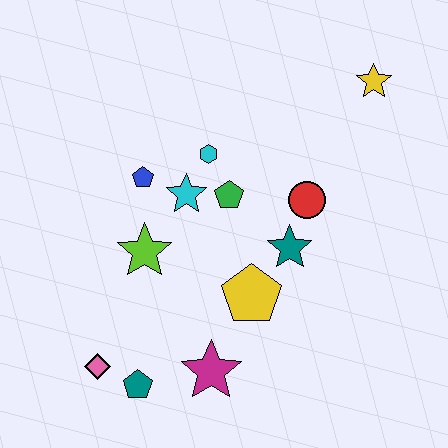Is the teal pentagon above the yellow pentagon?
No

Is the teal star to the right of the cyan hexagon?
Yes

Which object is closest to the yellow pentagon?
The teal star is closest to the yellow pentagon.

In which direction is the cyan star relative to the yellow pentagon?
The cyan star is above the yellow pentagon.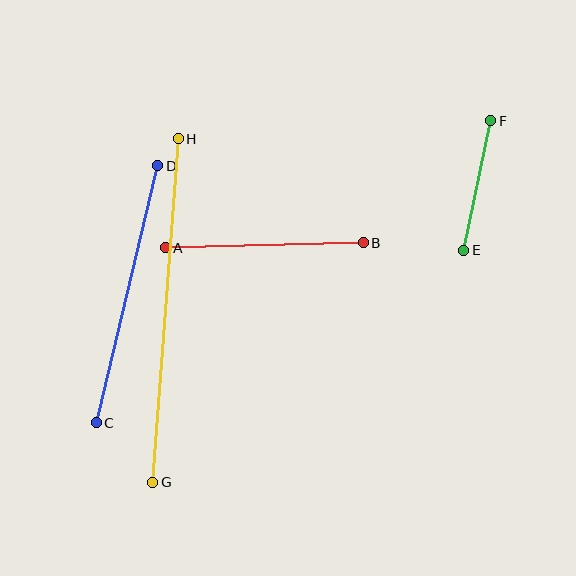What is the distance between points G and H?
The distance is approximately 344 pixels.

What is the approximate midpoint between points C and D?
The midpoint is at approximately (127, 294) pixels.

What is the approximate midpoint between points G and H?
The midpoint is at approximately (165, 311) pixels.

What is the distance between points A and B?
The distance is approximately 198 pixels.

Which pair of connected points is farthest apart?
Points G and H are farthest apart.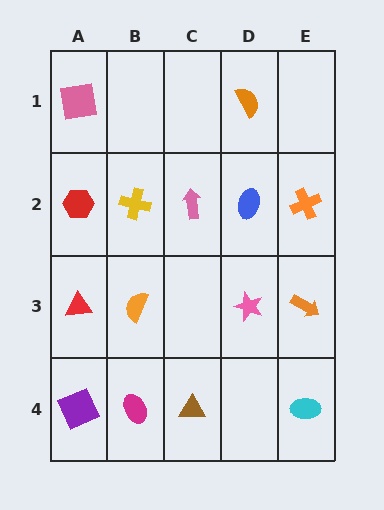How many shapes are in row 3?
4 shapes.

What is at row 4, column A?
A purple square.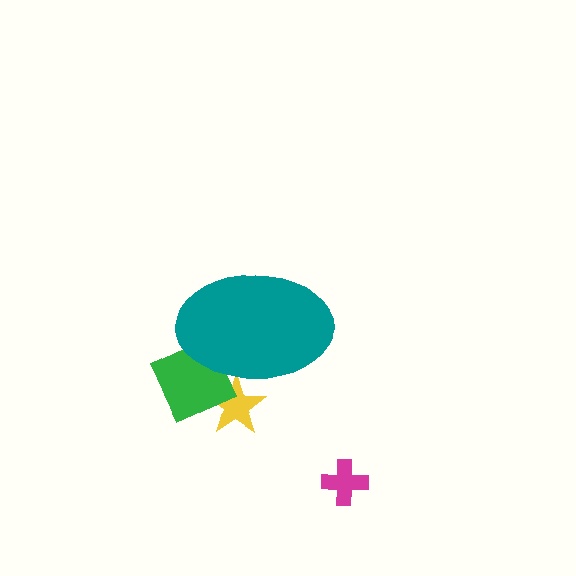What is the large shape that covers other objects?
A teal ellipse.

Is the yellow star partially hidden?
Yes, the yellow star is partially hidden behind the teal ellipse.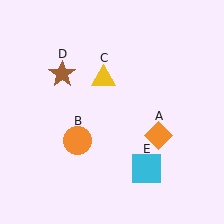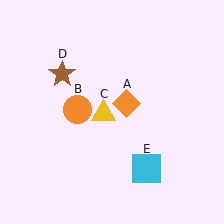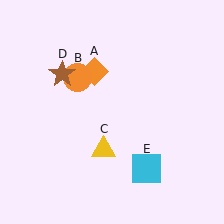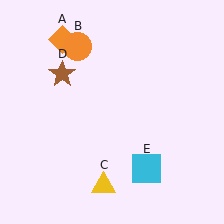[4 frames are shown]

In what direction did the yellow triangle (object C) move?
The yellow triangle (object C) moved down.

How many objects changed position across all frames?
3 objects changed position: orange diamond (object A), orange circle (object B), yellow triangle (object C).